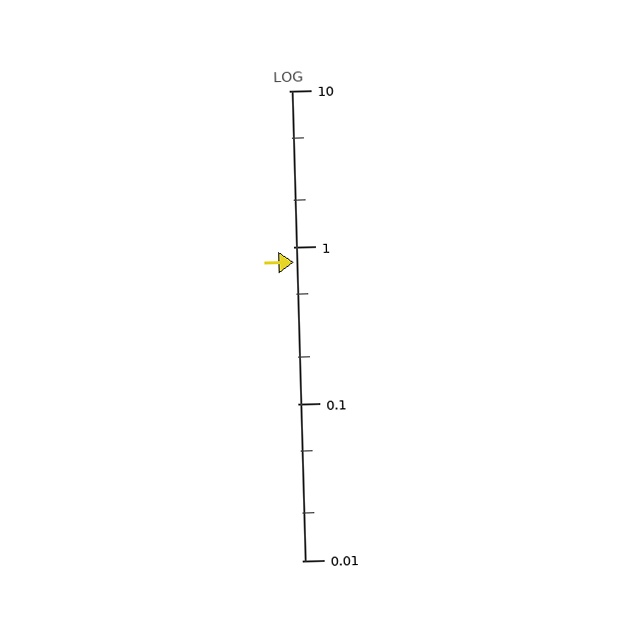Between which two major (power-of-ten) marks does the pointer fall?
The pointer is between 0.1 and 1.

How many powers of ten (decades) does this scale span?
The scale spans 3 decades, from 0.01 to 10.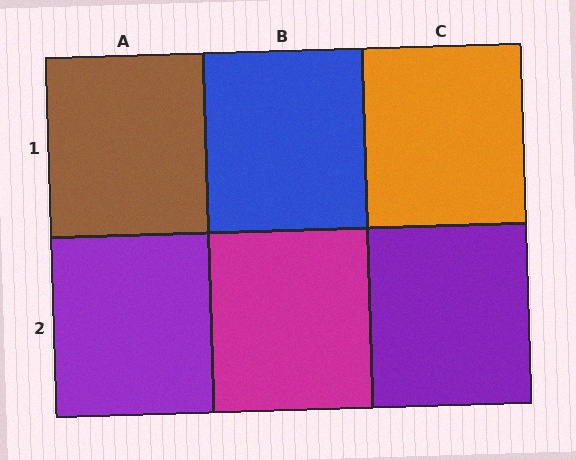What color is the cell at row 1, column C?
Orange.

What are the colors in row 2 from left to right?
Purple, magenta, purple.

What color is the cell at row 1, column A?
Brown.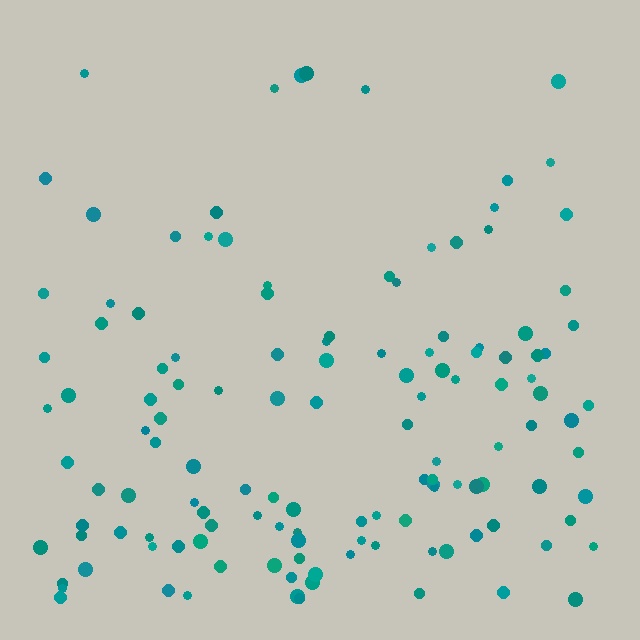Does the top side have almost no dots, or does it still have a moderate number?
Still a moderate number, just noticeably fewer than the bottom.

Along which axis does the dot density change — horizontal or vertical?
Vertical.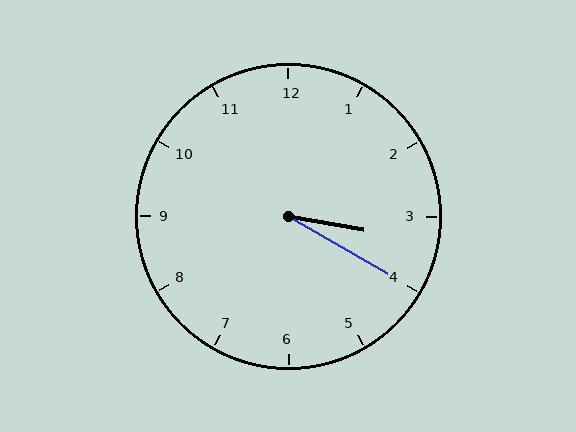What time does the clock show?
3:20.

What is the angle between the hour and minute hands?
Approximately 20 degrees.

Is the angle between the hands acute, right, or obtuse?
It is acute.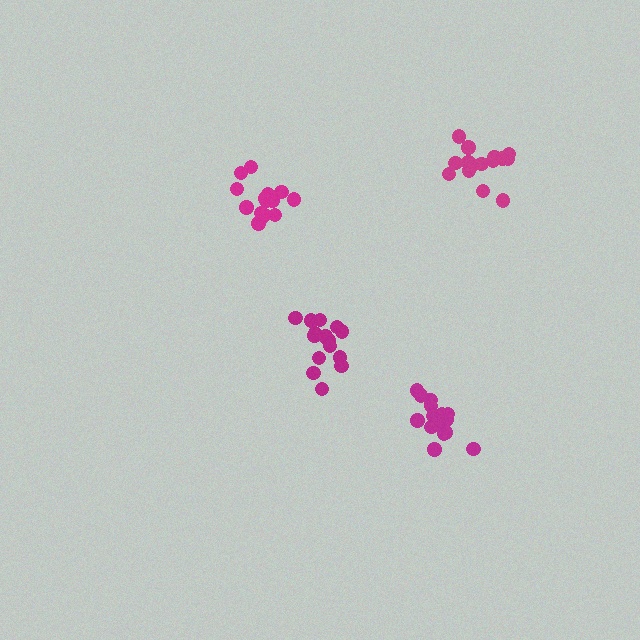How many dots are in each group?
Group 1: 15 dots, Group 2: 15 dots, Group 3: 15 dots, Group 4: 15 dots (60 total).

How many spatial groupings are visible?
There are 4 spatial groupings.